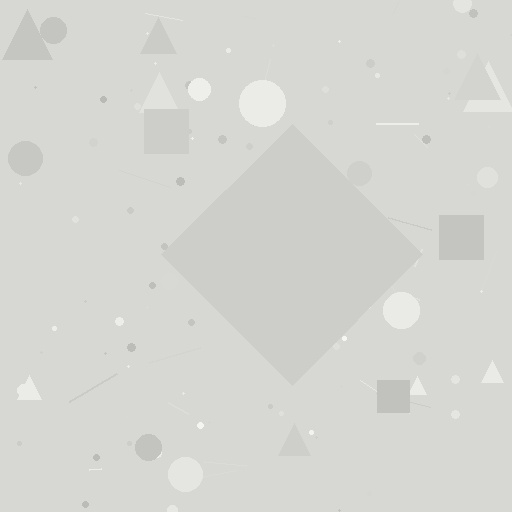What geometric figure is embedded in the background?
A diamond is embedded in the background.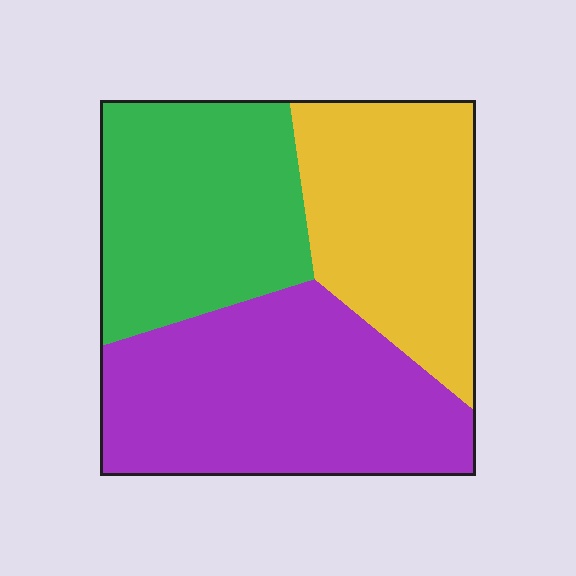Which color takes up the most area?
Purple, at roughly 40%.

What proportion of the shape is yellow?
Yellow covers roughly 30% of the shape.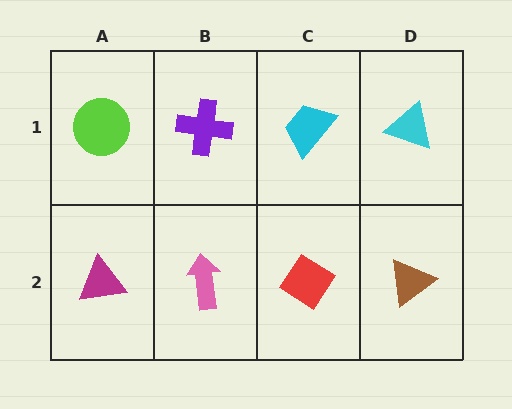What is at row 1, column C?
A cyan trapezoid.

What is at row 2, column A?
A magenta triangle.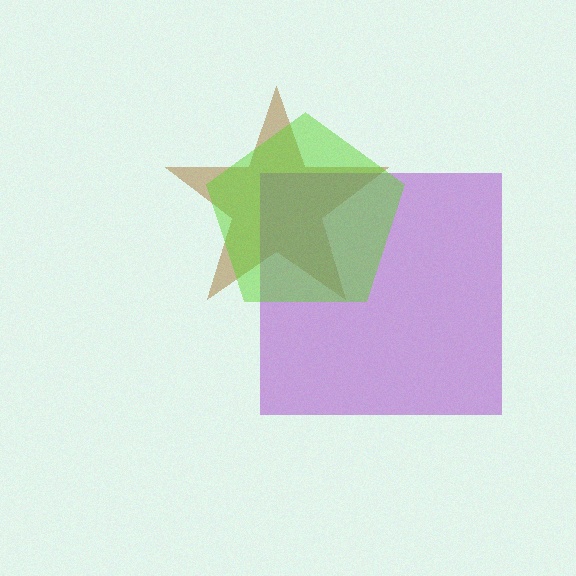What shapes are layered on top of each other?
The layered shapes are: a brown star, a purple square, a lime pentagon.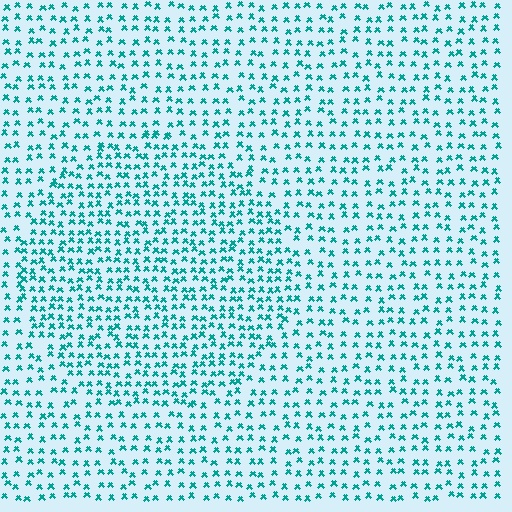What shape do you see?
I see a circle.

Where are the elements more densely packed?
The elements are more densely packed inside the circle boundary.